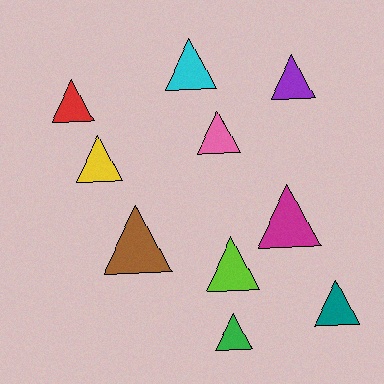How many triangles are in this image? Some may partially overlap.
There are 10 triangles.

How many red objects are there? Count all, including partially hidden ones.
There is 1 red object.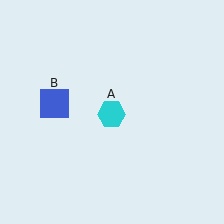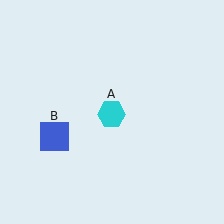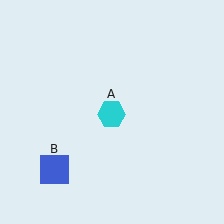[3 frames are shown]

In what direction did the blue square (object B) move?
The blue square (object B) moved down.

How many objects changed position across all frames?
1 object changed position: blue square (object B).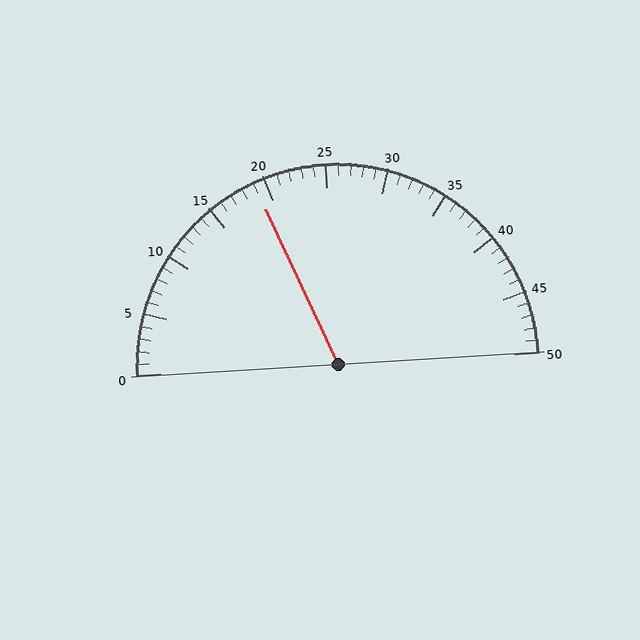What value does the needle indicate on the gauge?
The needle indicates approximately 19.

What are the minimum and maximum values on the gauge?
The gauge ranges from 0 to 50.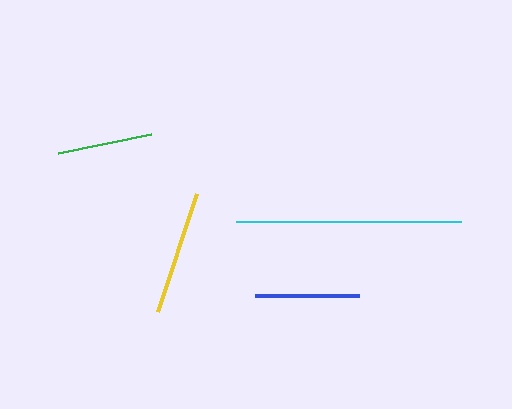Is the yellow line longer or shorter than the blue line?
The yellow line is longer than the blue line.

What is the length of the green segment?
The green segment is approximately 95 pixels long.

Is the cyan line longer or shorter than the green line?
The cyan line is longer than the green line.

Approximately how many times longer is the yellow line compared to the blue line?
The yellow line is approximately 1.2 times the length of the blue line.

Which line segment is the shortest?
The green line is the shortest at approximately 95 pixels.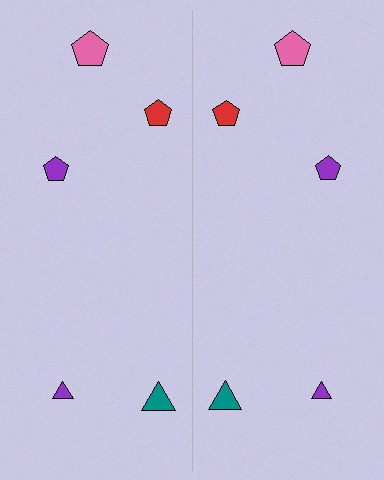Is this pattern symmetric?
Yes, this pattern has bilateral (reflection) symmetry.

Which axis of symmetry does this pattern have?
The pattern has a vertical axis of symmetry running through the center of the image.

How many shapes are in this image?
There are 10 shapes in this image.